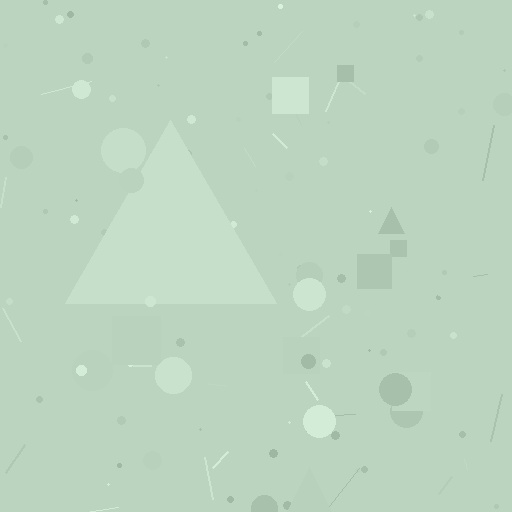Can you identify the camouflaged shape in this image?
The camouflaged shape is a triangle.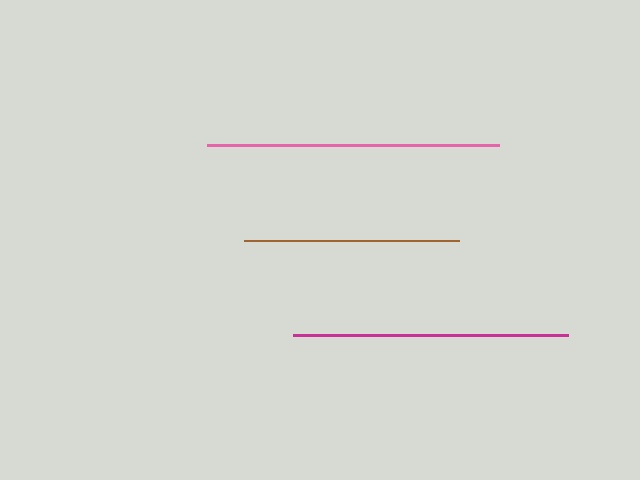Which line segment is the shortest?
The brown line is the shortest at approximately 215 pixels.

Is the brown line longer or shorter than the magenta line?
The magenta line is longer than the brown line.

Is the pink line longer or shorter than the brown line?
The pink line is longer than the brown line.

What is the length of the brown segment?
The brown segment is approximately 215 pixels long.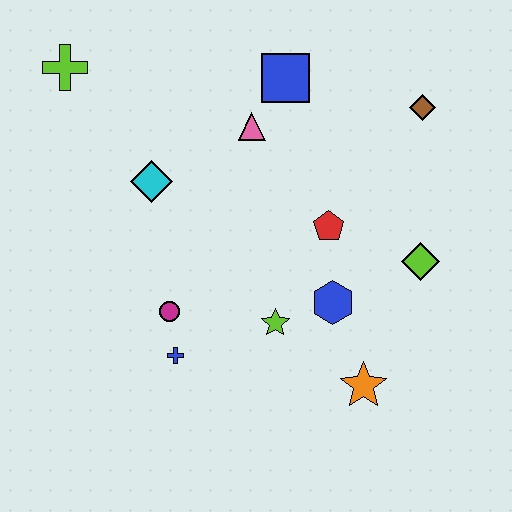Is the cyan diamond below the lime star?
No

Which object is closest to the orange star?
The blue hexagon is closest to the orange star.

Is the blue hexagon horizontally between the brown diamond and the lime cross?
Yes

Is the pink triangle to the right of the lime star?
No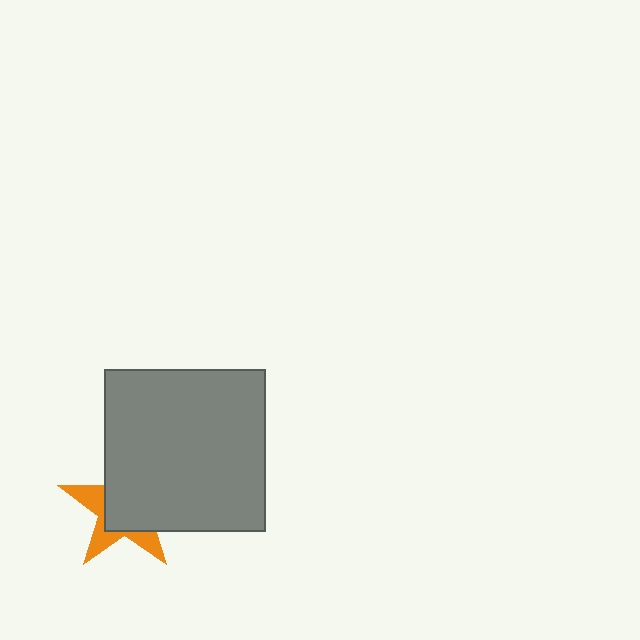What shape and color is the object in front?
The object in front is a gray square.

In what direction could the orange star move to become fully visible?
The orange star could move toward the lower-left. That would shift it out from behind the gray square entirely.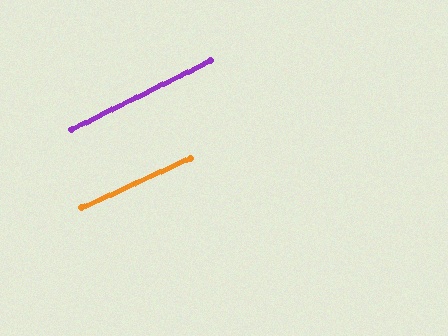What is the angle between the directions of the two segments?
Approximately 1 degree.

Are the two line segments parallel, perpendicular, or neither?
Parallel — their directions differ by only 1.2°.